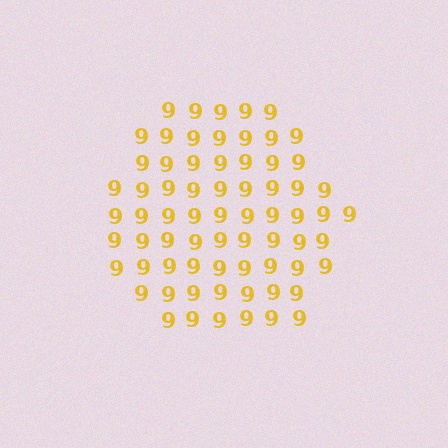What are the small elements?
The small elements are digit 9's.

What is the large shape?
The large shape is a hexagon.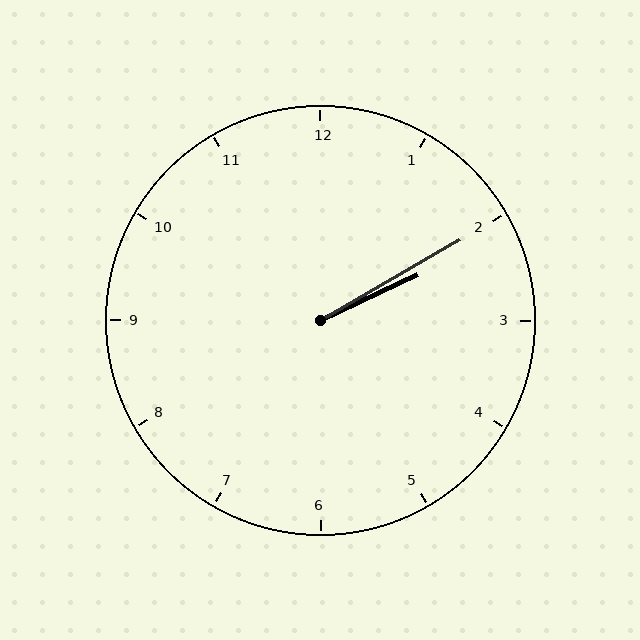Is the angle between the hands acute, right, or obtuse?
It is acute.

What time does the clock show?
2:10.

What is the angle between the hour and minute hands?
Approximately 5 degrees.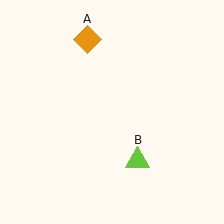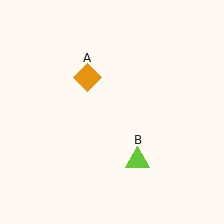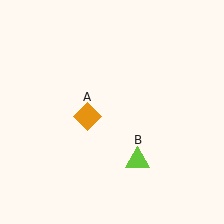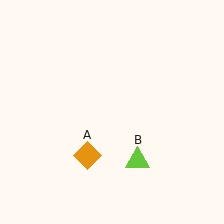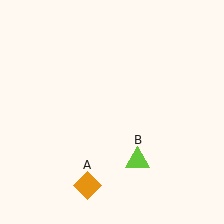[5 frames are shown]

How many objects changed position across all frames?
1 object changed position: orange diamond (object A).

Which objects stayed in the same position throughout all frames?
Lime triangle (object B) remained stationary.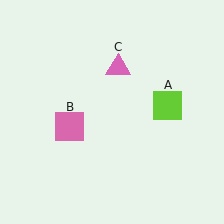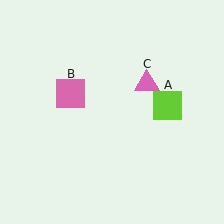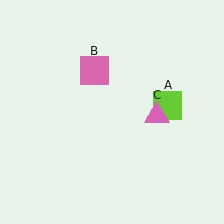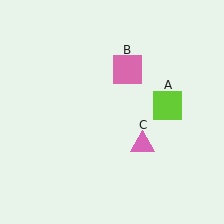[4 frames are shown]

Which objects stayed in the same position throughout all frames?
Lime square (object A) remained stationary.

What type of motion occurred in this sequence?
The pink square (object B), pink triangle (object C) rotated clockwise around the center of the scene.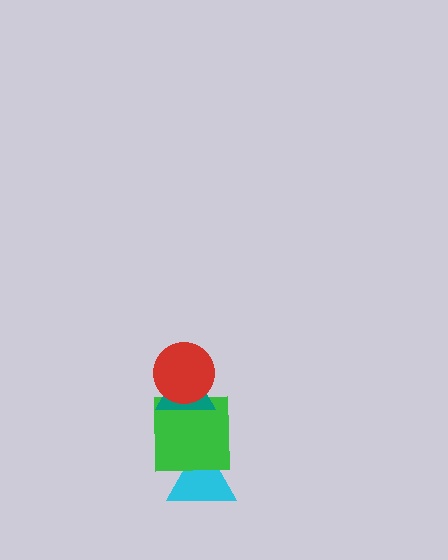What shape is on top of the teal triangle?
The red circle is on top of the teal triangle.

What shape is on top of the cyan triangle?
The green square is on top of the cyan triangle.